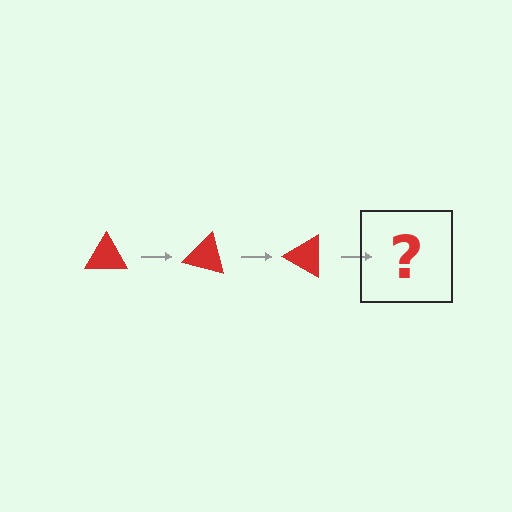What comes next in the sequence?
The next element should be a red triangle rotated 45 degrees.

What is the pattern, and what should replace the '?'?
The pattern is that the triangle rotates 15 degrees each step. The '?' should be a red triangle rotated 45 degrees.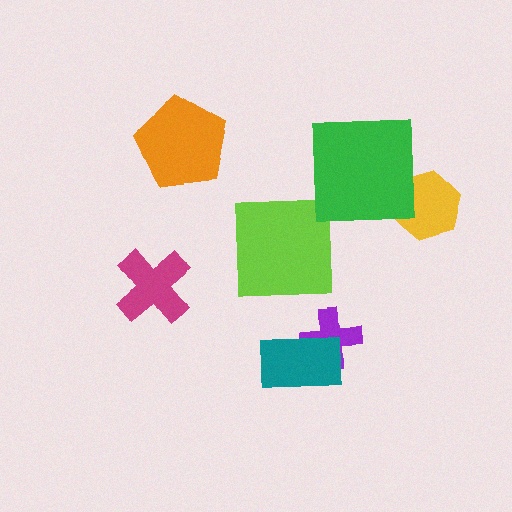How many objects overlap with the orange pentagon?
0 objects overlap with the orange pentagon.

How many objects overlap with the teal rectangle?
1 object overlaps with the teal rectangle.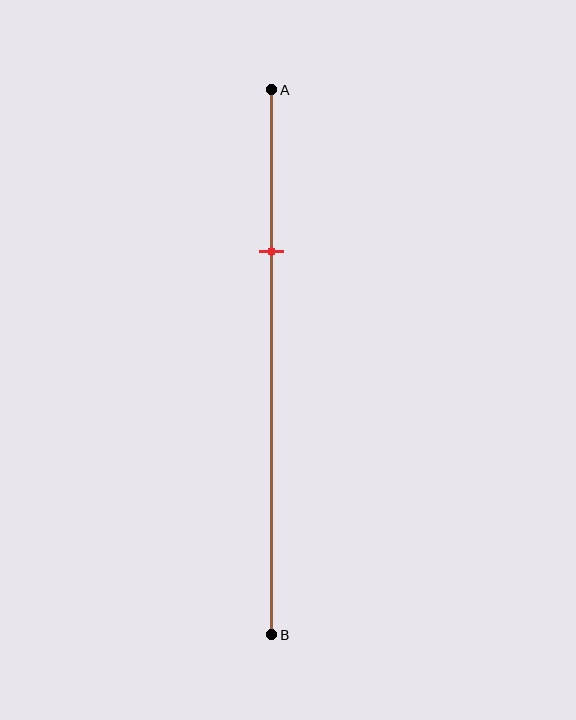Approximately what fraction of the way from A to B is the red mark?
The red mark is approximately 30% of the way from A to B.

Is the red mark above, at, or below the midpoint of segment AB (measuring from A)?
The red mark is above the midpoint of segment AB.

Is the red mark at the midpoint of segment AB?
No, the mark is at about 30% from A, not at the 50% midpoint.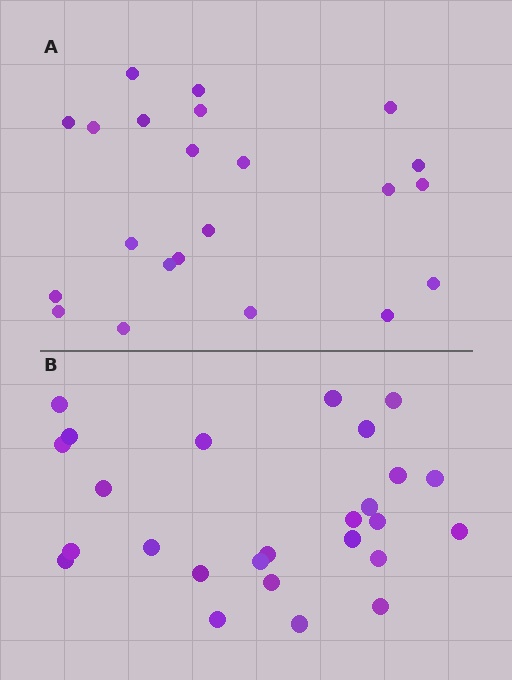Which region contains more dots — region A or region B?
Region B (the bottom region) has more dots.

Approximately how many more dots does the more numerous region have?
Region B has about 4 more dots than region A.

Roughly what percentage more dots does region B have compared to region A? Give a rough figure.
About 20% more.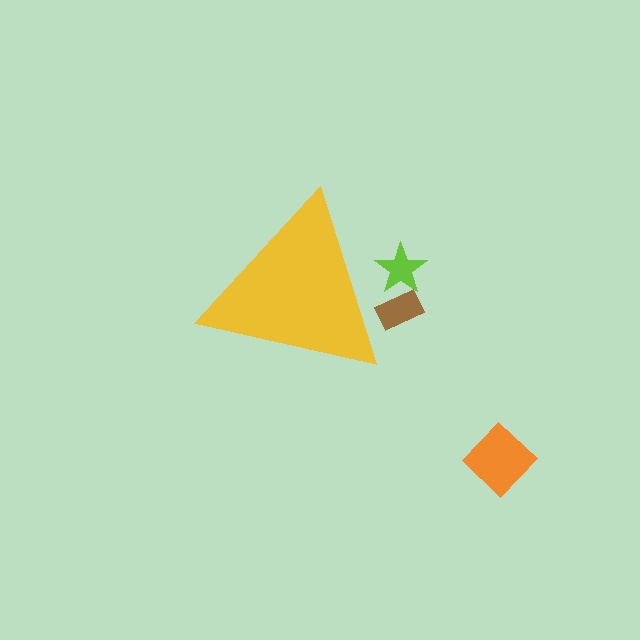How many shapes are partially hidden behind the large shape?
2 shapes are partially hidden.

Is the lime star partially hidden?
Yes, the lime star is partially hidden behind the yellow triangle.